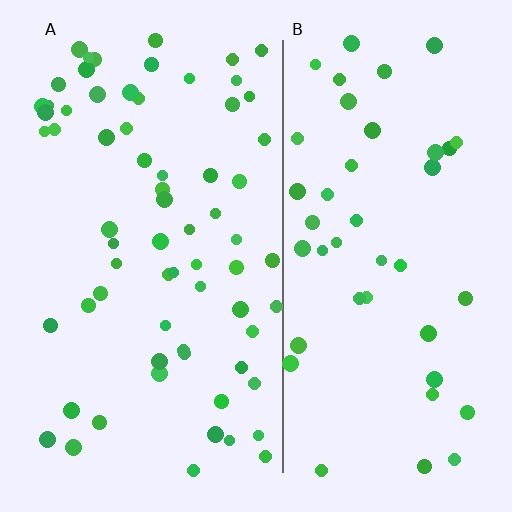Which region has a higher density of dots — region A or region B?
A (the left).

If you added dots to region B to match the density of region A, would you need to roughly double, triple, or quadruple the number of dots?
Approximately double.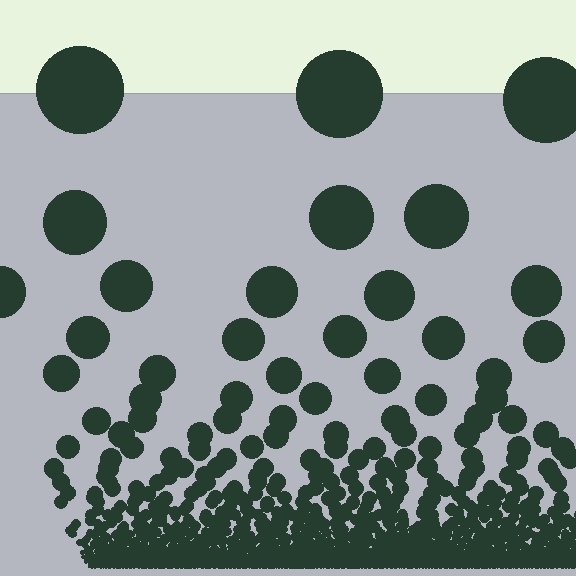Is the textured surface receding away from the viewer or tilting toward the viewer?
The surface appears to tilt toward the viewer. Texture elements get larger and sparser toward the top.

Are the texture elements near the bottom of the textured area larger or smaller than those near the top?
Smaller. The gradient is inverted — elements near the bottom are smaller and denser.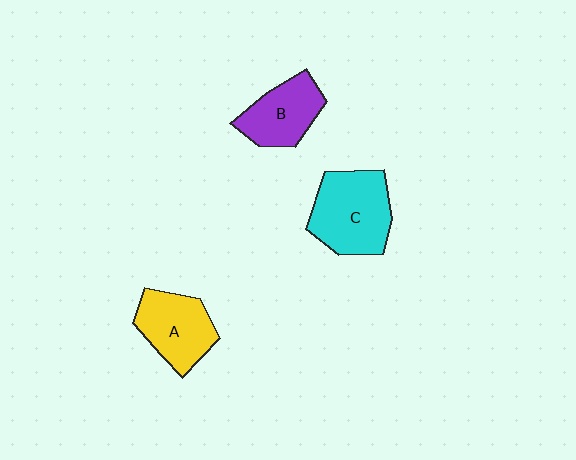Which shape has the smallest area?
Shape B (purple).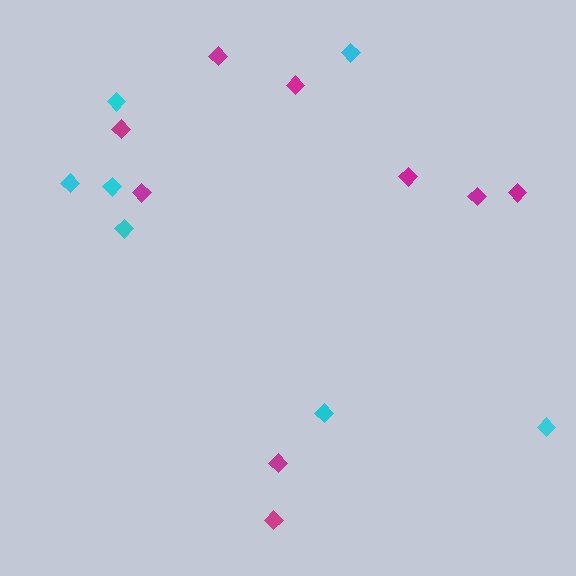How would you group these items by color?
There are 2 groups: one group of cyan diamonds (7) and one group of magenta diamonds (9).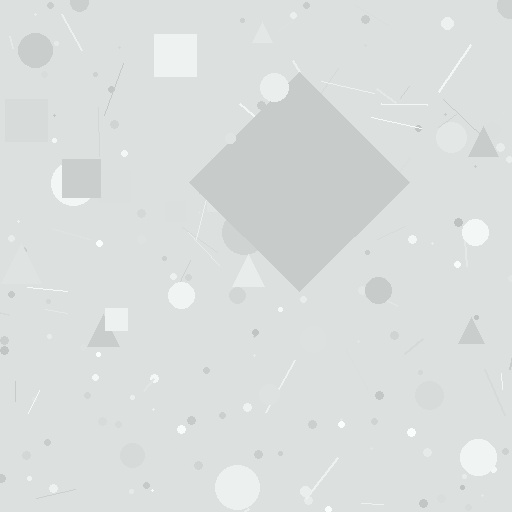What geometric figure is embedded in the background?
A diamond is embedded in the background.